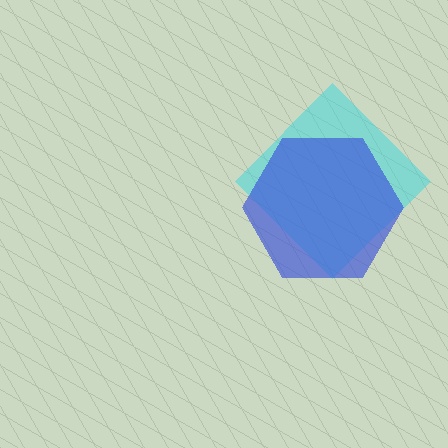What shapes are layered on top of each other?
The layered shapes are: a cyan diamond, a blue hexagon.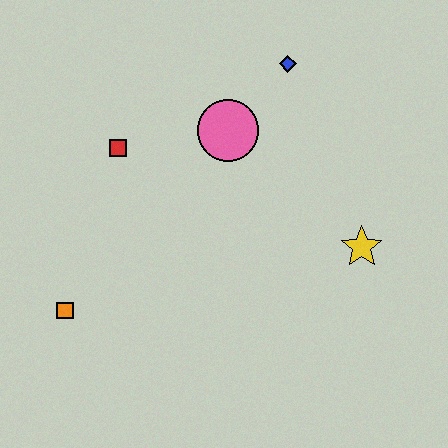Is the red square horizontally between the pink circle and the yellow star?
No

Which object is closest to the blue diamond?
The pink circle is closest to the blue diamond.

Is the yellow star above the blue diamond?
No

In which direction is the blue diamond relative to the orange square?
The blue diamond is above the orange square.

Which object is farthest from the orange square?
The blue diamond is farthest from the orange square.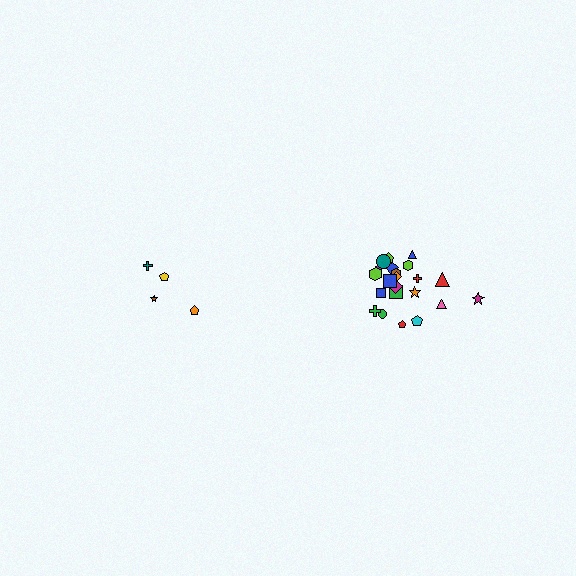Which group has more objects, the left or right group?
The right group.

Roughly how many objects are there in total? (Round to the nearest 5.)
Roughly 25 objects in total.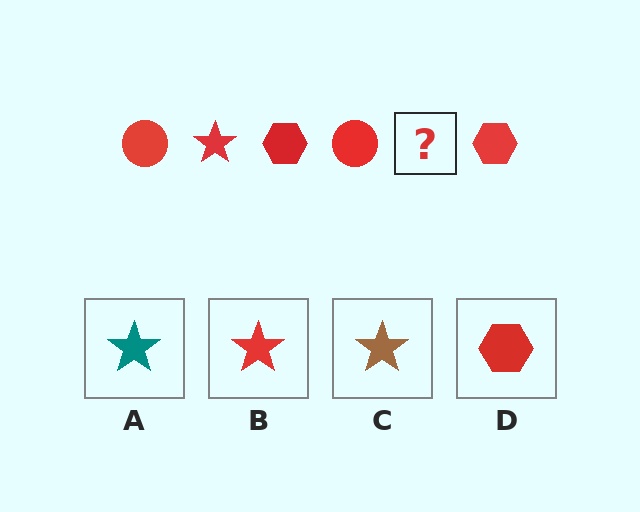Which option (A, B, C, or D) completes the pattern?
B.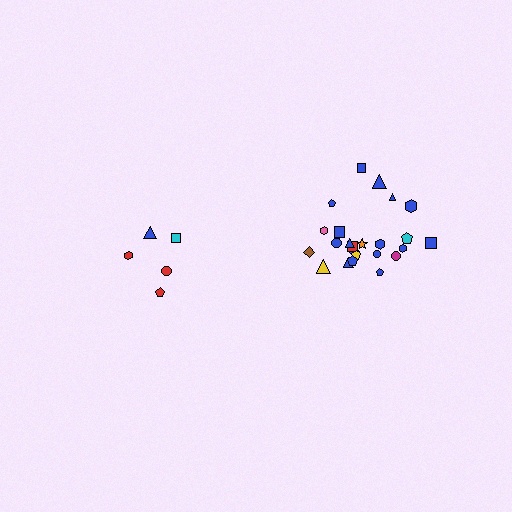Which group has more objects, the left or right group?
The right group.